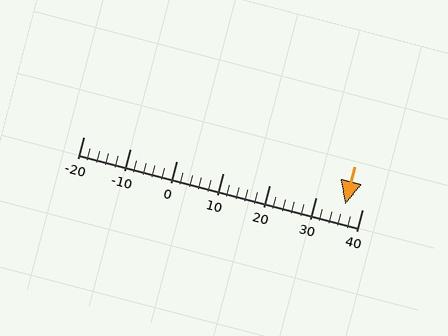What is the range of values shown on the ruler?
The ruler shows values from -20 to 40.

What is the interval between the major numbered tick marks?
The major tick marks are spaced 10 units apart.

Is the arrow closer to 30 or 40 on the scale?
The arrow is closer to 40.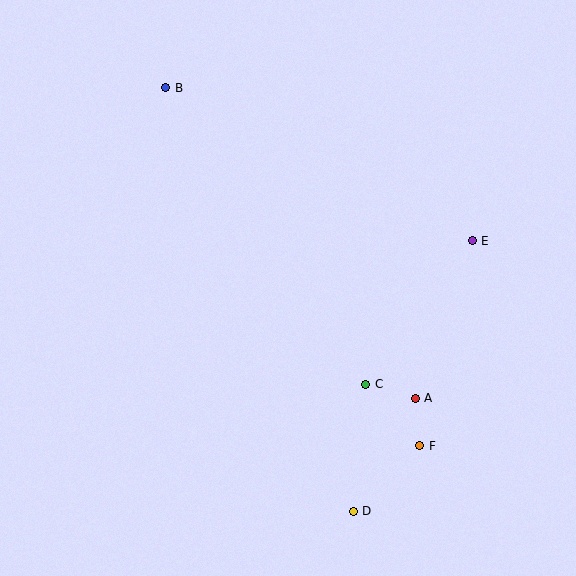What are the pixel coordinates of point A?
Point A is at (415, 398).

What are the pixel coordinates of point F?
Point F is at (420, 446).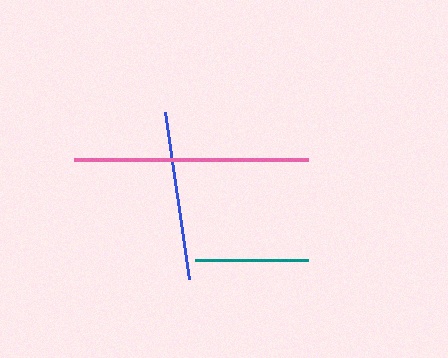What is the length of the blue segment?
The blue segment is approximately 169 pixels long.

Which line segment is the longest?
The pink line is the longest at approximately 234 pixels.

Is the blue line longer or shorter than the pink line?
The pink line is longer than the blue line.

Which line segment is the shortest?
The teal line is the shortest at approximately 113 pixels.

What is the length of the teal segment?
The teal segment is approximately 113 pixels long.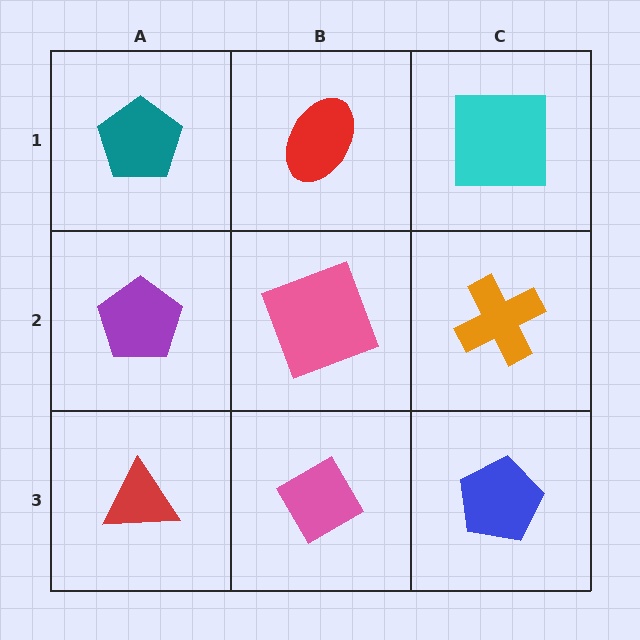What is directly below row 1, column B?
A pink square.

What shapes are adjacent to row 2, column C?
A cyan square (row 1, column C), a blue pentagon (row 3, column C), a pink square (row 2, column B).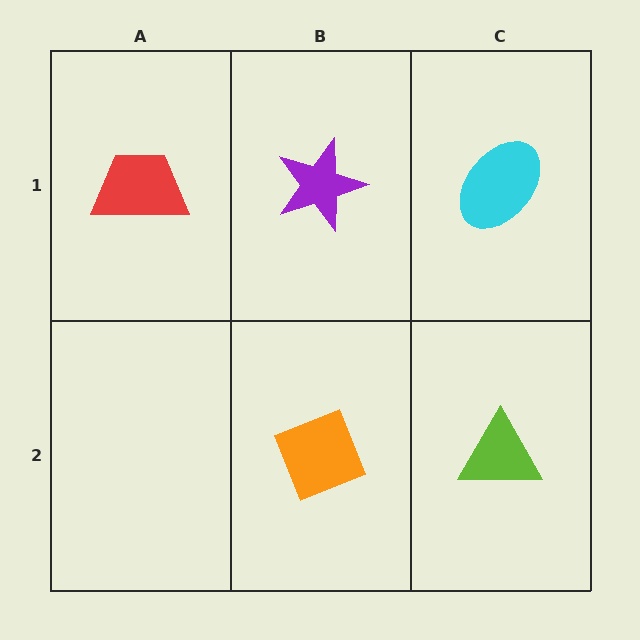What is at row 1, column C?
A cyan ellipse.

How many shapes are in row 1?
3 shapes.